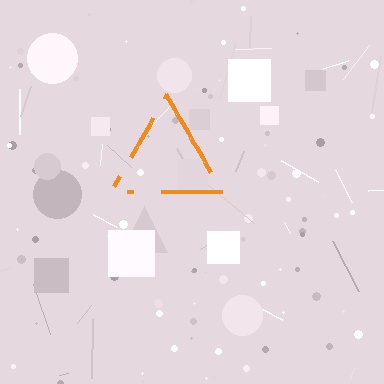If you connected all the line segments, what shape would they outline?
They would outline a triangle.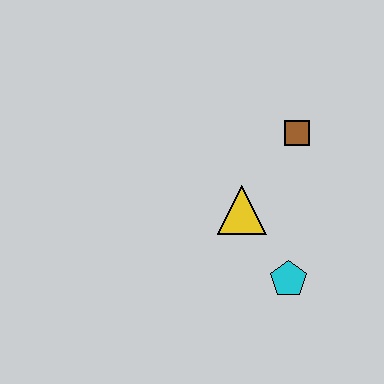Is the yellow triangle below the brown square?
Yes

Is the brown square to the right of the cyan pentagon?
Yes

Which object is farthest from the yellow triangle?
The brown square is farthest from the yellow triangle.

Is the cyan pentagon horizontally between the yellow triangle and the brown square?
Yes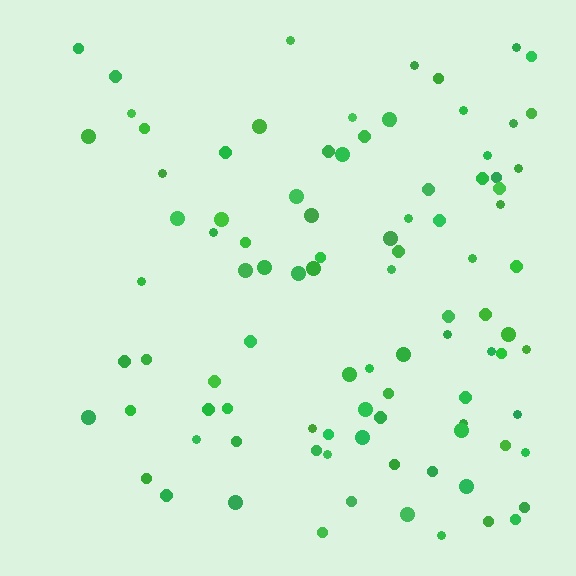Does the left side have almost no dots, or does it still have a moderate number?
Still a moderate number, just noticeably fewer than the right.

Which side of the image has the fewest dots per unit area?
The left.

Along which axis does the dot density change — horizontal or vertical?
Horizontal.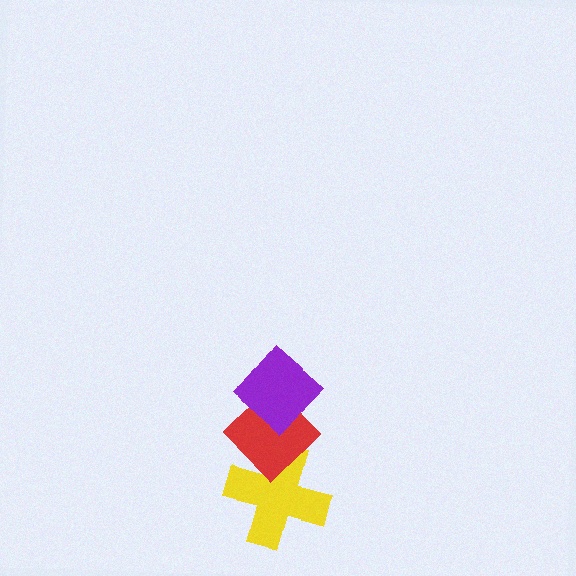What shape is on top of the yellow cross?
The red diamond is on top of the yellow cross.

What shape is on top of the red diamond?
The purple diamond is on top of the red diamond.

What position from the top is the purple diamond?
The purple diamond is 1st from the top.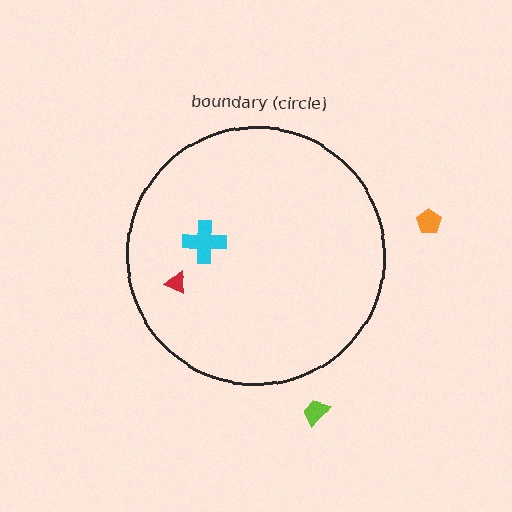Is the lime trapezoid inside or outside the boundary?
Outside.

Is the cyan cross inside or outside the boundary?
Inside.